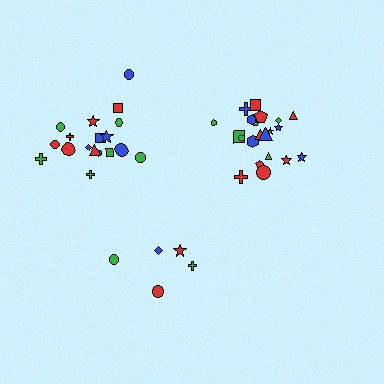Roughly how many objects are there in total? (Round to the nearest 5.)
Roughly 45 objects in total.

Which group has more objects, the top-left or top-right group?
The top-right group.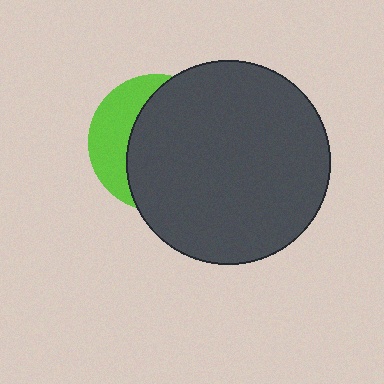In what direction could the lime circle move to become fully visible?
The lime circle could move left. That would shift it out from behind the dark gray circle entirely.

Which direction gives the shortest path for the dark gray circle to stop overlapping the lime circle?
Moving right gives the shortest separation.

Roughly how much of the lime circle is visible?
A small part of it is visible (roughly 32%).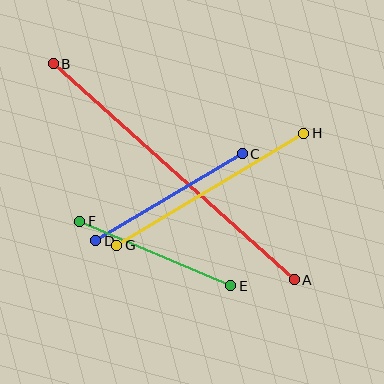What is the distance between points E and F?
The distance is approximately 165 pixels.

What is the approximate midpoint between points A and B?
The midpoint is at approximately (174, 172) pixels.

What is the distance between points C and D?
The distance is approximately 170 pixels.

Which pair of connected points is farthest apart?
Points A and B are farthest apart.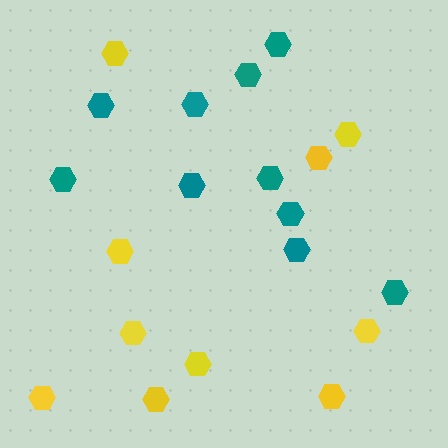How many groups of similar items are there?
There are 2 groups: one group of yellow hexagons (10) and one group of teal hexagons (10).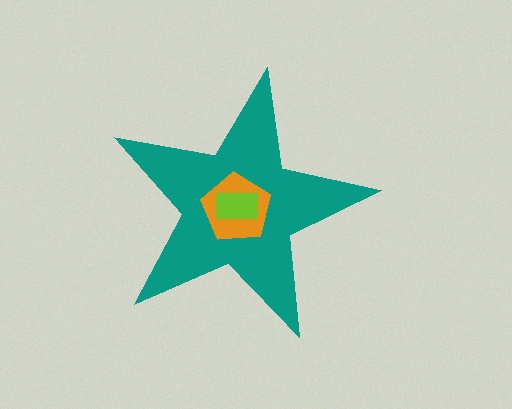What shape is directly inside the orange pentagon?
The lime rectangle.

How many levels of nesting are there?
3.